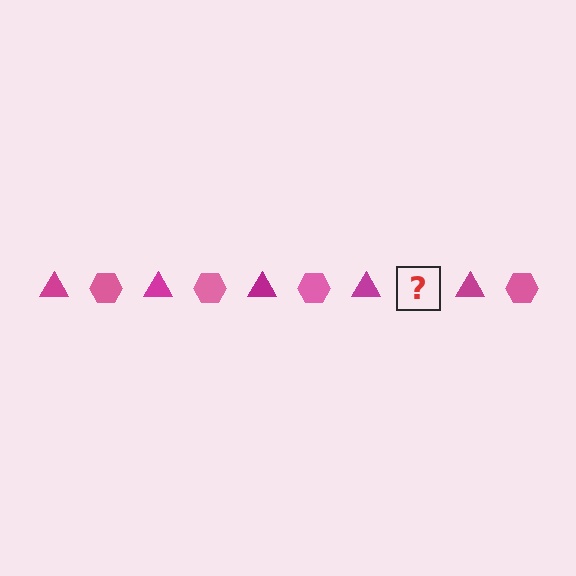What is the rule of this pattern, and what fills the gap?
The rule is that the pattern alternates between magenta triangle and pink hexagon. The gap should be filled with a pink hexagon.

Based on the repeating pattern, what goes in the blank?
The blank should be a pink hexagon.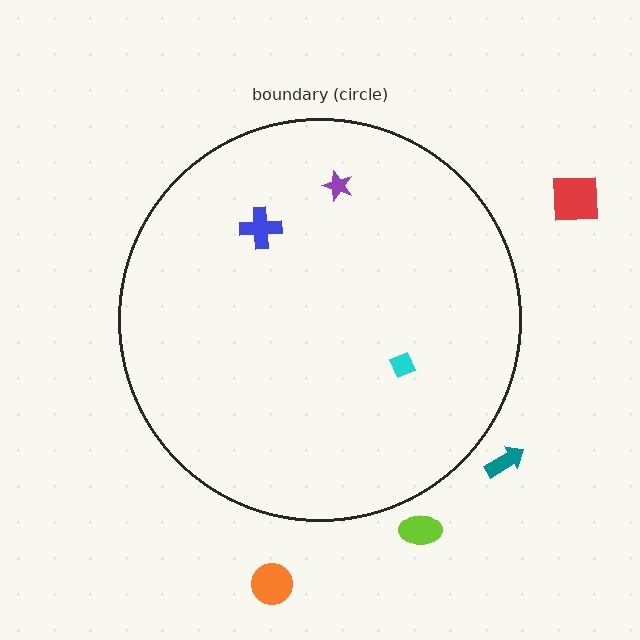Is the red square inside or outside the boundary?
Outside.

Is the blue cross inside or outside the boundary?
Inside.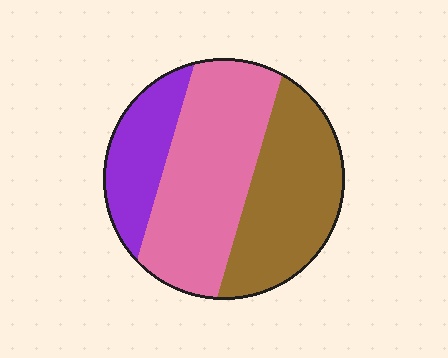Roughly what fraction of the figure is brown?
Brown takes up about three eighths (3/8) of the figure.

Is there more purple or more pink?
Pink.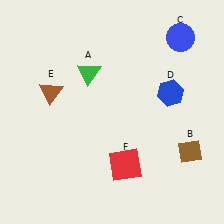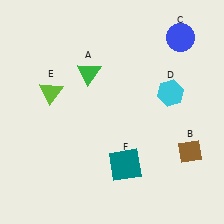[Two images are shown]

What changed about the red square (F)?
In Image 1, F is red. In Image 2, it changed to teal.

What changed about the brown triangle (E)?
In Image 1, E is brown. In Image 2, it changed to lime.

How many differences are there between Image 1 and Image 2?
There are 3 differences between the two images.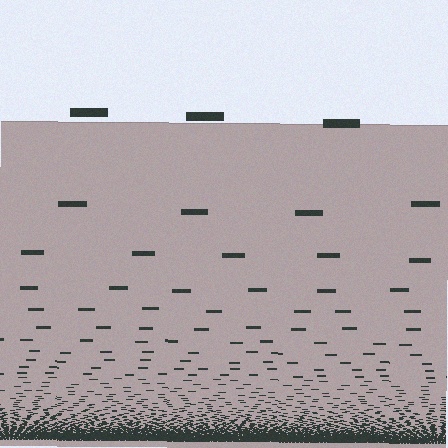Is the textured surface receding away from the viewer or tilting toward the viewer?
The surface appears to tilt toward the viewer. Texture elements get larger and sparser toward the top.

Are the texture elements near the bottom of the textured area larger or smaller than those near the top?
Smaller. The gradient is inverted — elements near the bottom are smaller and denser.